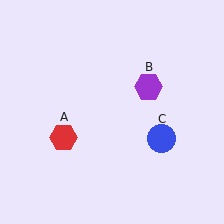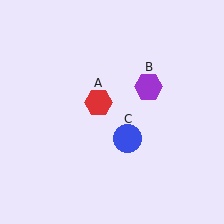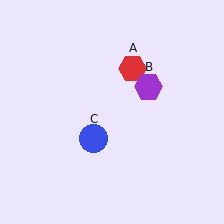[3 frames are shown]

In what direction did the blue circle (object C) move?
The blue circle (object C) moved left.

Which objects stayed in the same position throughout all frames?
Purple hexagon (object B) remained stationary.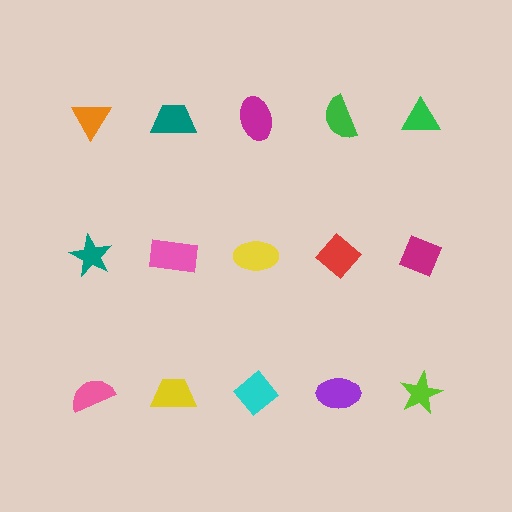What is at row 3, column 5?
A lime star.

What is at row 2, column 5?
A magenta diamond.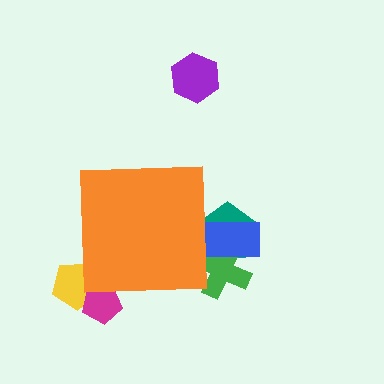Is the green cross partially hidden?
Yes, the green cross is partially hidden behind the orange square.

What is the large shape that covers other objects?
An orange square.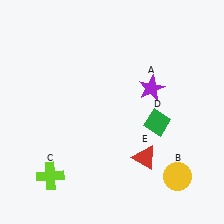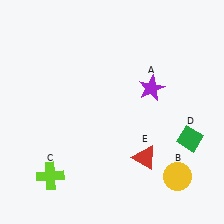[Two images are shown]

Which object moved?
The green diamond (D) moved right.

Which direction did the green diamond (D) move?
The green diamond (D) moved right.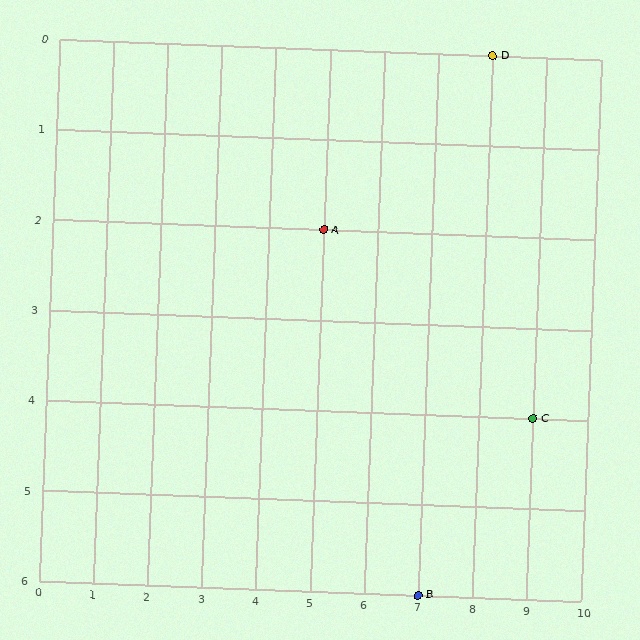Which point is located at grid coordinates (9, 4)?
Point C is at (9, 4).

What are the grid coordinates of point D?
Point D is at grid coordinates (8, 0).